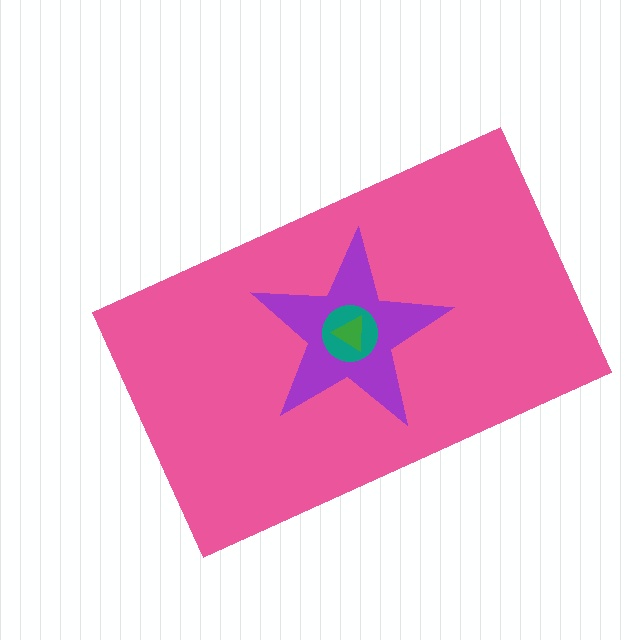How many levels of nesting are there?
4.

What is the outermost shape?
The pink rectangle.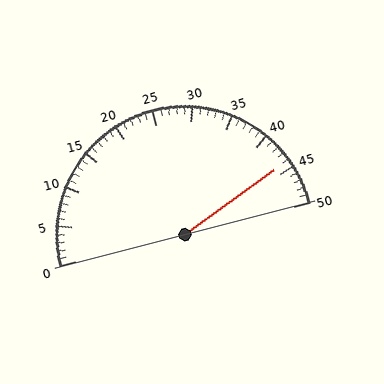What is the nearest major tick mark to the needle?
The nearest major tick mark is 45.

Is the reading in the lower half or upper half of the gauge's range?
The reading is in the upper half of the range (0 to 50).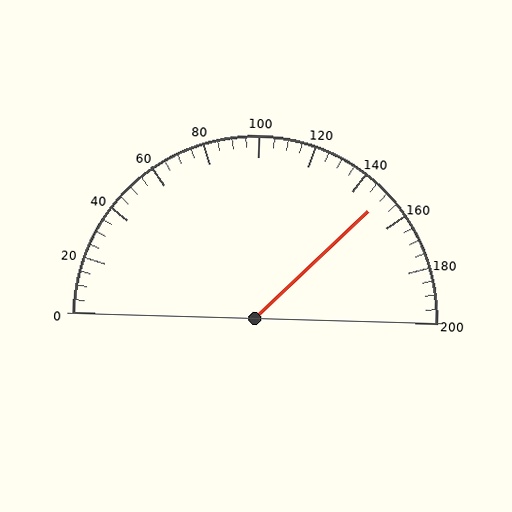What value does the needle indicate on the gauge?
The needle indicates approximately 150.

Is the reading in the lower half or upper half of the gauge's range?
The reading is in the upper half of the range (0 to 200).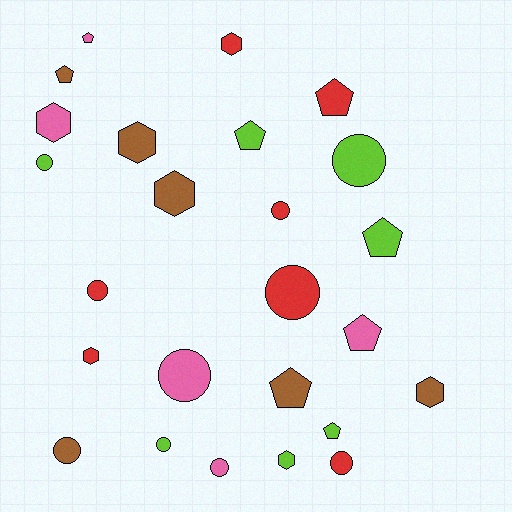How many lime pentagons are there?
There are 3 lime pentagons.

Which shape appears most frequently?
Circle, with 10 objects.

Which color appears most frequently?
Red, with 7 objects.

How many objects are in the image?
There are 25 objects.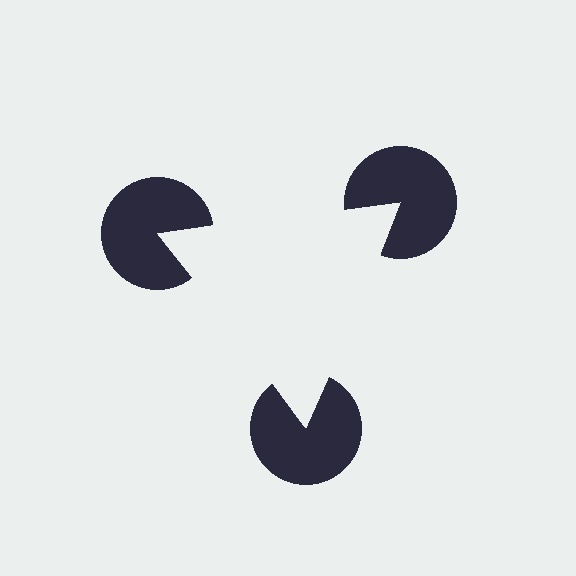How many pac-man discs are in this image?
There are 3 — one at each vertex of the illusory triangle.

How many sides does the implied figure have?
3 sides.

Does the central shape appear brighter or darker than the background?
It typically appears slightly brighter than the background, even though no actual brightness change is drawn.